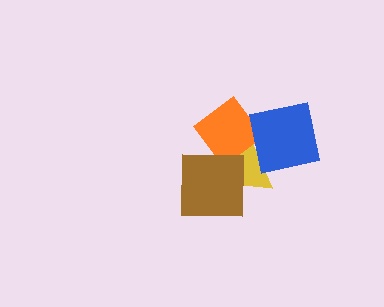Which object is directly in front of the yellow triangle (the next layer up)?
The orange diamond is directly in front of the yellow triangle.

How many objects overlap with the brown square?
2 objects overlap with the brown square.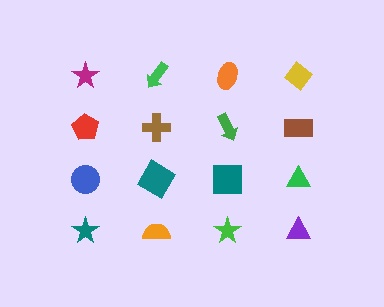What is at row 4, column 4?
A purple triangle.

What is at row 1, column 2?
A green arrow.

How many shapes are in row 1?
4 shapes.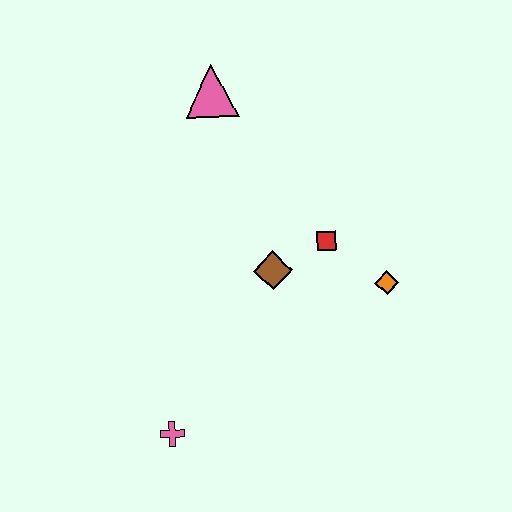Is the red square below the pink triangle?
Yes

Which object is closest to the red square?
The brown diamond is closest to the red square.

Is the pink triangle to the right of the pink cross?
Yes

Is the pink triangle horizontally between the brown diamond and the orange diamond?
No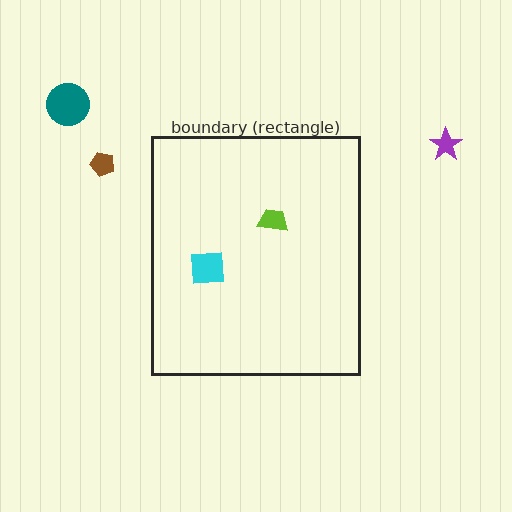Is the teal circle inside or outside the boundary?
Outside.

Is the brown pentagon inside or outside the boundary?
Outside.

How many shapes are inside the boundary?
2 inside, 3 outside.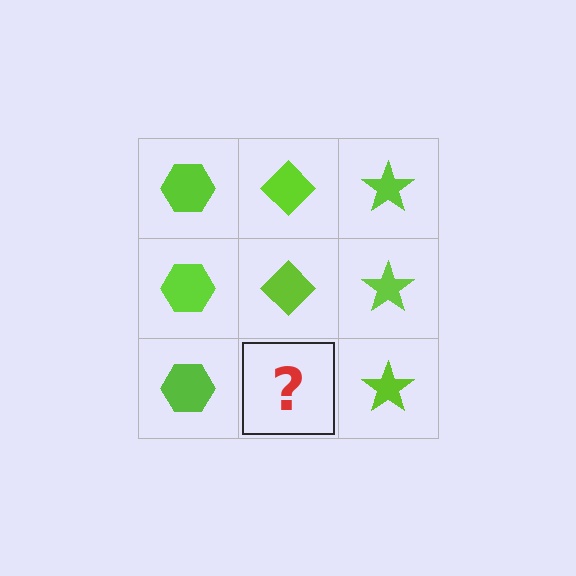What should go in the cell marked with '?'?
The missing cell should contain a lime diamond.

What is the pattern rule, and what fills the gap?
The rule is that each column has a consistent shape. The gap should be filled with a lime diamond.